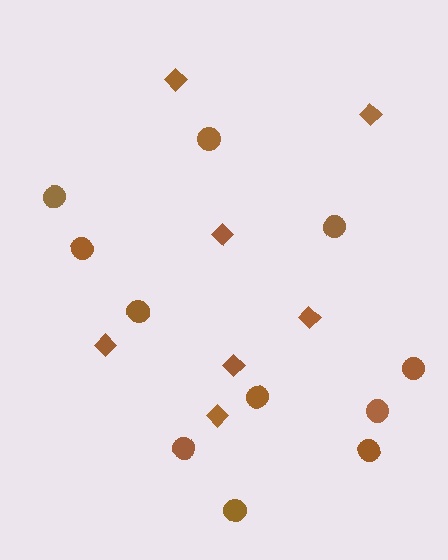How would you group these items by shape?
There are 2 groups: one group of diamonds (7) and one group of circles (11).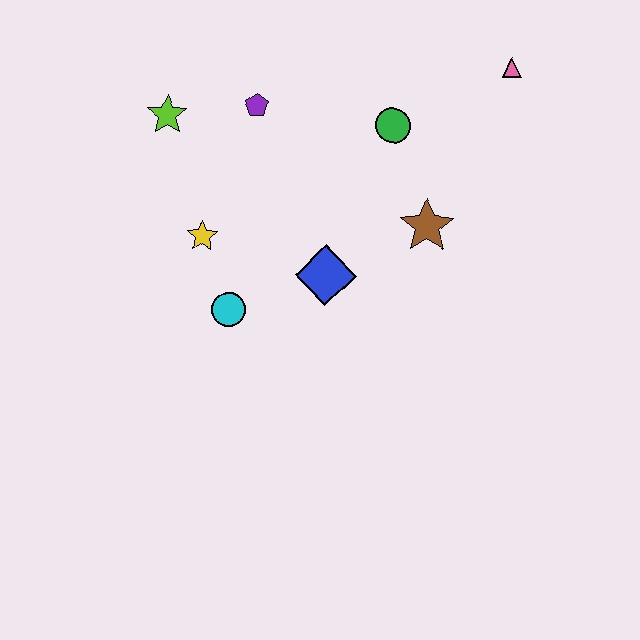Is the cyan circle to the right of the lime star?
Yes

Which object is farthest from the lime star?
The pink triangle is farthest from the lime star.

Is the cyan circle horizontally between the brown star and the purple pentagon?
No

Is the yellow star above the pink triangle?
No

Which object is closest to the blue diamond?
The cyan circle is closest to the blue diamond.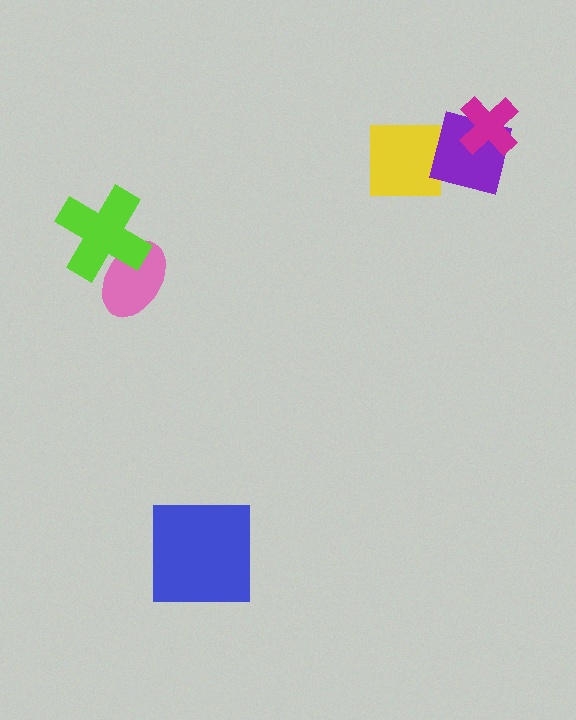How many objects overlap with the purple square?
2 objects overlap with the purple square.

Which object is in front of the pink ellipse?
The lime cross is in front of the pink ellipse.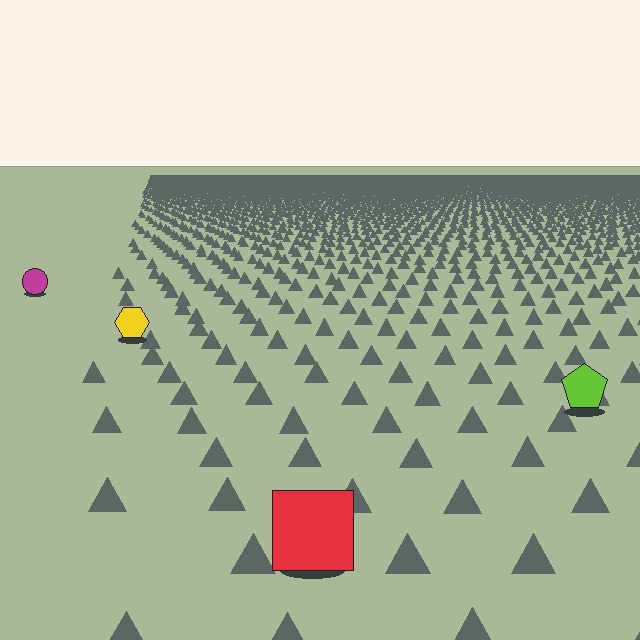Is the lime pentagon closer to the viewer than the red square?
No. The red square is closer — you can tell from the texture gradient: the ground texture is coarser near it.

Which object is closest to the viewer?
The red square is closest. The texture marks near it are larger and more spread out.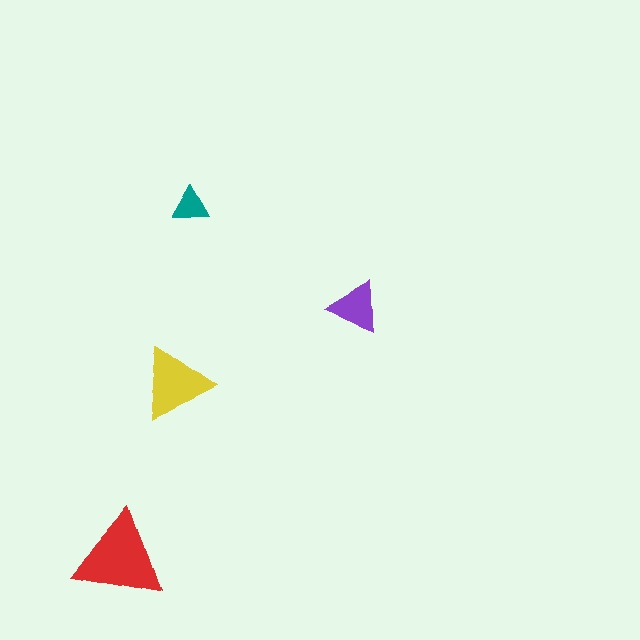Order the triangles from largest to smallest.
the red one, the yellow one, the purple one, the teal one.